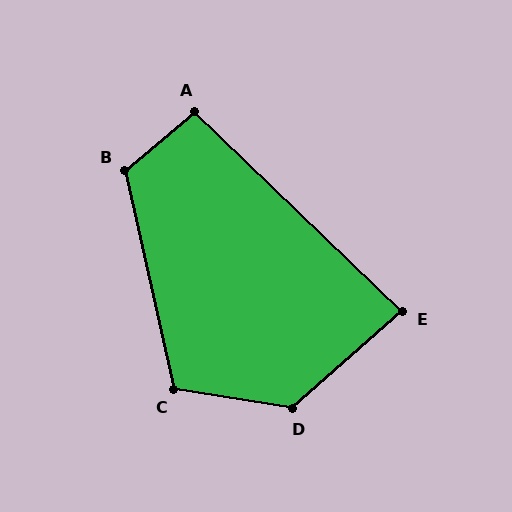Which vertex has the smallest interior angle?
E, at approximately 85 degrees.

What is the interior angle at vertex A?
Approximately 96 degrees (obtuse).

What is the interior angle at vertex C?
Approximately 112 degrees (obtuse).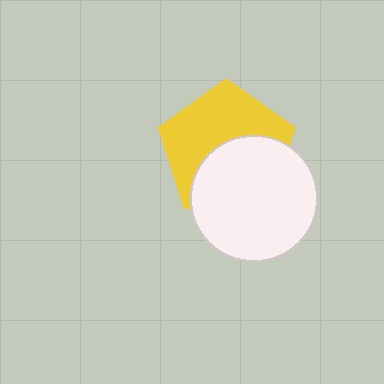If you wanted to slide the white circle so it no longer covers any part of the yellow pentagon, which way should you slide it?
Slide it down — that is the most direct way to separate the two shapes.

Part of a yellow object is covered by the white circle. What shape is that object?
It is a pentagon.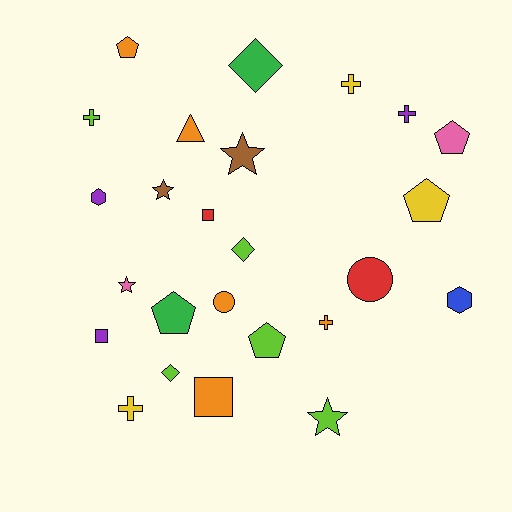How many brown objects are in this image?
There are 2 brown objects.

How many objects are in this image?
There are 25 objects.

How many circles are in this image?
There are 2 circles.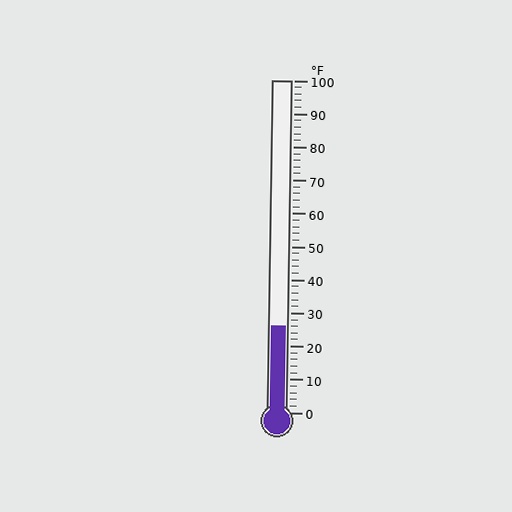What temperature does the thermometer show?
The thermometer shows approximately 26°F.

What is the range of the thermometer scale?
The thermometer scale ranges from 0°F to 100°F.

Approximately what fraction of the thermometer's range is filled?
The thermometer is filled to approximately 25% of its range.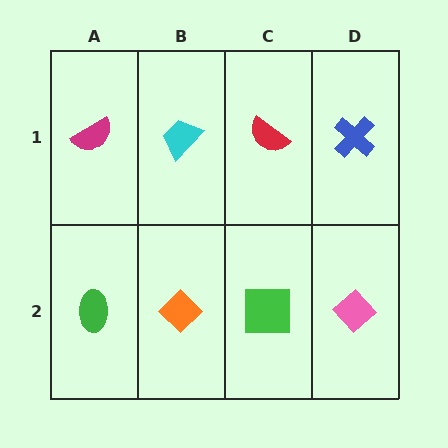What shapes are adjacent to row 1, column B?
An orange diamond (row 2, column B), a magenta semicircle (row 1, column A), a red semicircle (row 1, column C).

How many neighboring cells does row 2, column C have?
3.